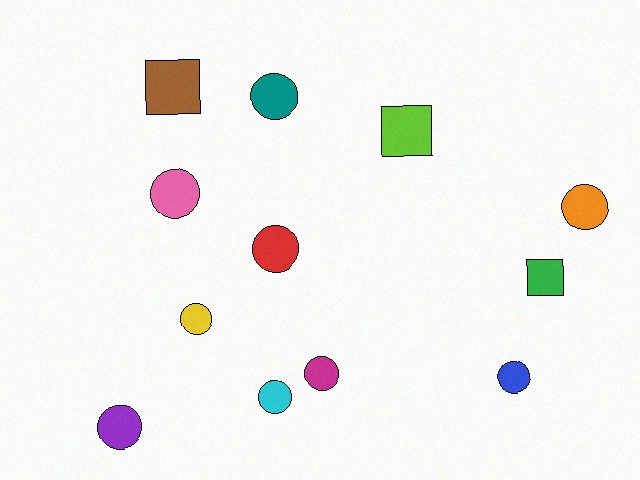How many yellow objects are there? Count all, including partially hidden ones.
There is 1 yellow object.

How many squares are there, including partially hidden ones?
There are 3 squares.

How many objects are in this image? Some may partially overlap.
There are 12 objects.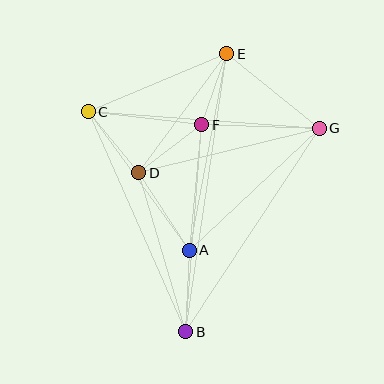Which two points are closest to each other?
Points E and F are closest to each other.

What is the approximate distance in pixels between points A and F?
The distance between A and F is approximately 126 pixels.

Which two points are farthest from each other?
Points B and E are farthest from each other.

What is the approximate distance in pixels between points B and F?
The distance between B and F is approximately 208 pixels.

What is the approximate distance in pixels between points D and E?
The distance between D and E is approximately 148 pixels.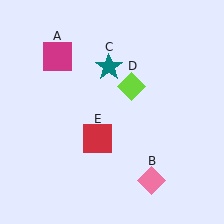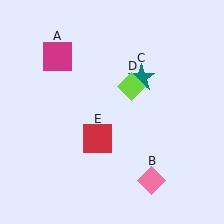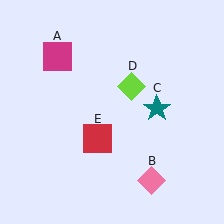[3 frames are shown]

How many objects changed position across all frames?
1 object changed position: teal star (object C).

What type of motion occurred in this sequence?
The teal star (object C) rotated clockwise around the center of the scene.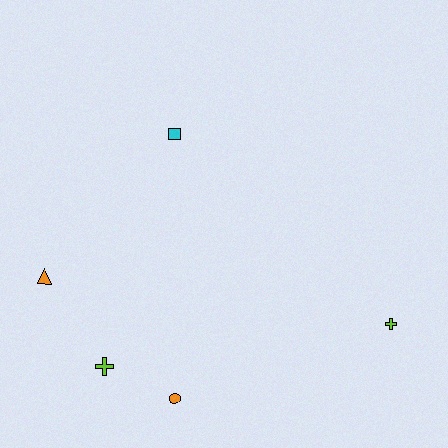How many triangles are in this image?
There is 1 triangle.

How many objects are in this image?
There are 5 objects.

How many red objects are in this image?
There are no red objects.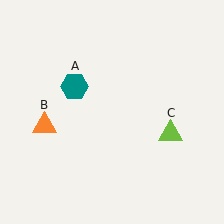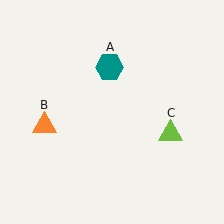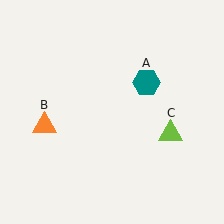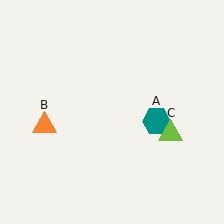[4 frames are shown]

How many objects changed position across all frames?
1 object changed position: teal hexagon (object A).